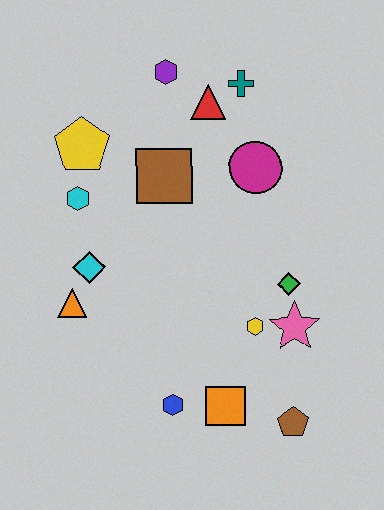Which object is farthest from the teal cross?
The brown pentagon is farthest from the teal cross.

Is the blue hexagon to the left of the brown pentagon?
Yes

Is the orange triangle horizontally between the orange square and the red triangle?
No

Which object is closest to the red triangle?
The teal cross is closest to the red triangle.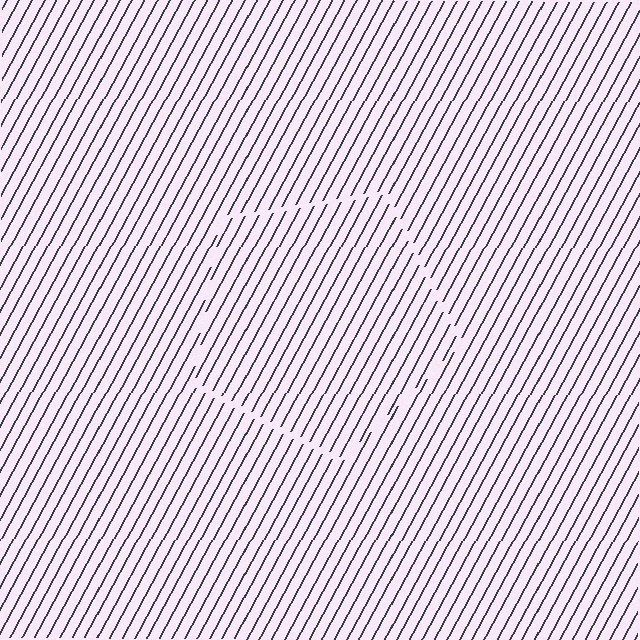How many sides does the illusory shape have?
5 sides — the line-ends trace a pentagon.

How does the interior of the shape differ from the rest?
The interior of the shape contains the same grating, shifted by half a period — the contour is defined by the phase discontinuity where line-ends from the inner and outer gratings abut.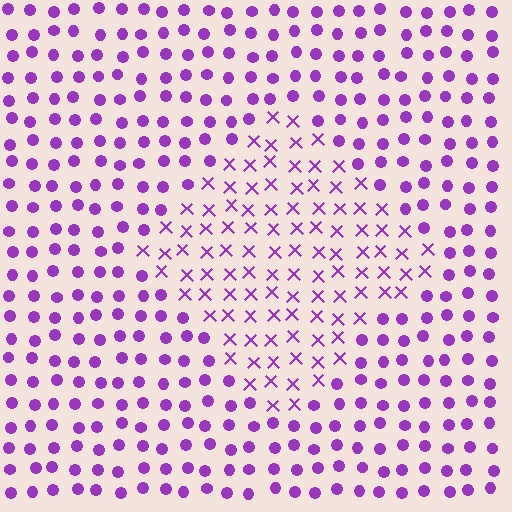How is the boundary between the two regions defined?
The boundary is defined by a change in element shape: X marks inside vs. circles outside. All elements share the same color and spacing.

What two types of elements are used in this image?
The image uses X marks inside the diamond region and circles outside it.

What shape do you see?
I see a diamond.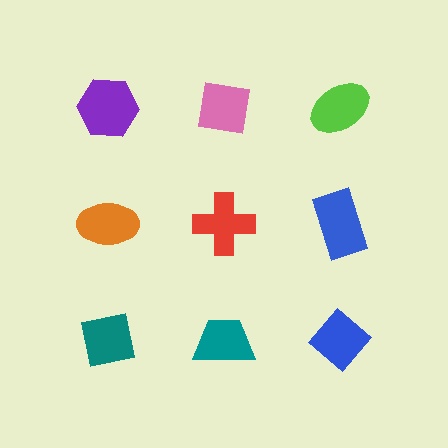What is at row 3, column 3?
A blue diamond.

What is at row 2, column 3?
A blue rectangle.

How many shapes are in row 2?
3 shapes.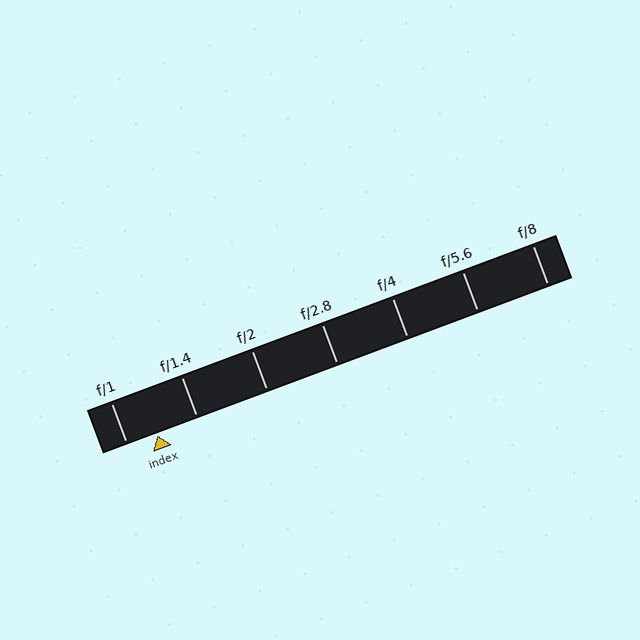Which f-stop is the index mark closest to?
The index mark is closest to f/1.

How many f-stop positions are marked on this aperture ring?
There are 7 f-stop positions marked.